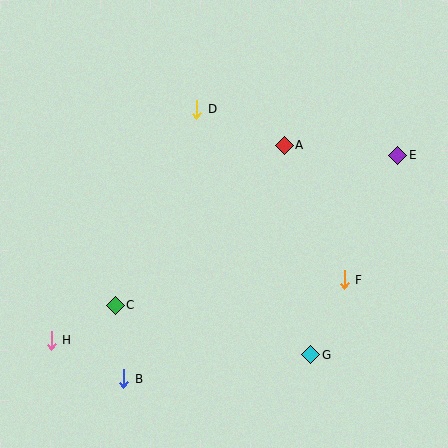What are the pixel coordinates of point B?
Point B is at (124, 379).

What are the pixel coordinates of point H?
Point H is at (51, 340).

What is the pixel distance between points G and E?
The distance between G and E is 218 pixels.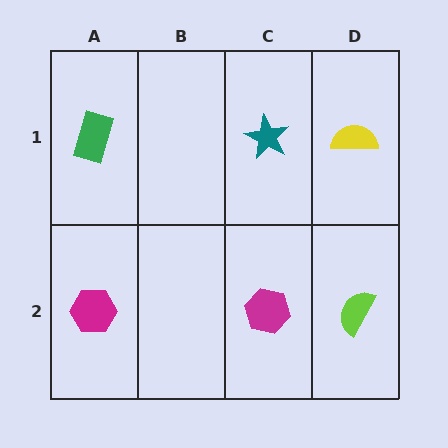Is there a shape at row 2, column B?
No, that cell is empty.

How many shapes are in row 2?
3 shapes.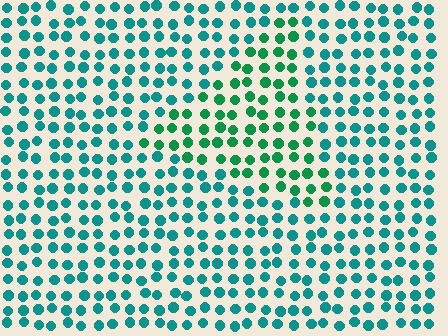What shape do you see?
I see a triangle.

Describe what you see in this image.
The image is filled with small teal elements in a uniform arrangement. A triangle-shaped region is visible where the elements are tinted to a slightly different hue, forming a subtle color boundary.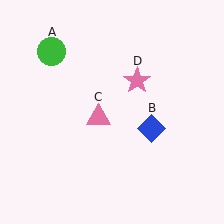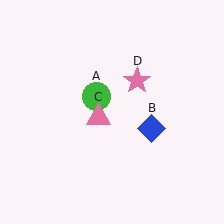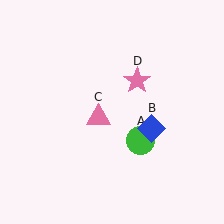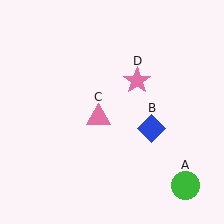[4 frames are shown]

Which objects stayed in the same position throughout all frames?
Blue diamond (object B) and pink triangle (object C) and pink star (object D) remained stationary.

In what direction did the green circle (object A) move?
The green circle (object A) moved down and to the right.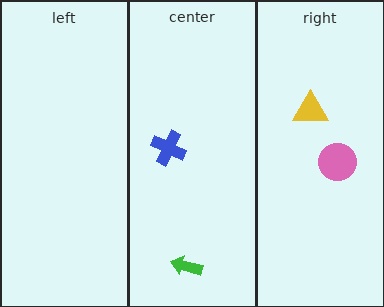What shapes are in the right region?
The pink circle, the yellow triangle.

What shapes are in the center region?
The blue cross, the green arrow.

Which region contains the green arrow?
The center region.